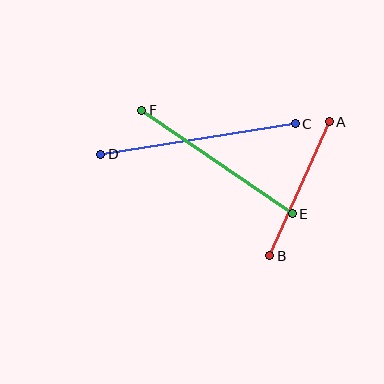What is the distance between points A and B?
The distance is approximately 147 pixels.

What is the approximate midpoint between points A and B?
The midpoint is at approximately (300, 189) pixels.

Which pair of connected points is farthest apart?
Points C and D are farthest apart.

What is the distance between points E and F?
The distance is approximately 183 pixels.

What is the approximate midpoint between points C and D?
The midpoint is at approximately (198, 139) pixels.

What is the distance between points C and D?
The distance is approximately 197 pixels.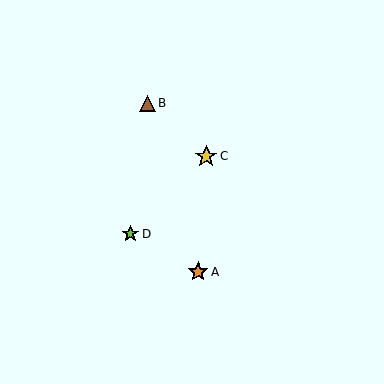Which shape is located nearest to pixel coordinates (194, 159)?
The yellow star (labeled C) at (206, 156) is nearest to that location.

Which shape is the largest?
The yellow star (labeled C) is the largest.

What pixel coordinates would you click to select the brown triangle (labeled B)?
Click at (147, 103) to select the brown triangle B.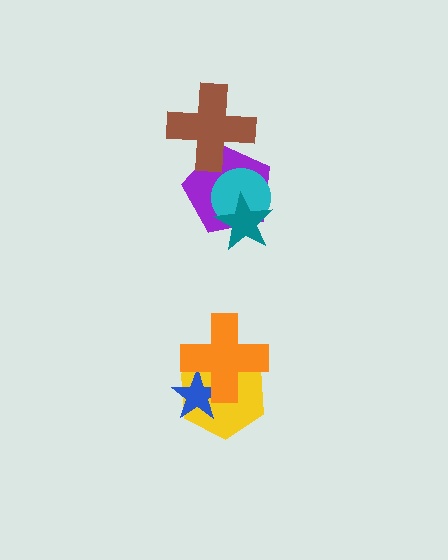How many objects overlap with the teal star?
2 objects overlap with the teal star.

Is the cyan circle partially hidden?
Yes, it is partially covered by another shape.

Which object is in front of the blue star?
The orange cross is in front of the blue star.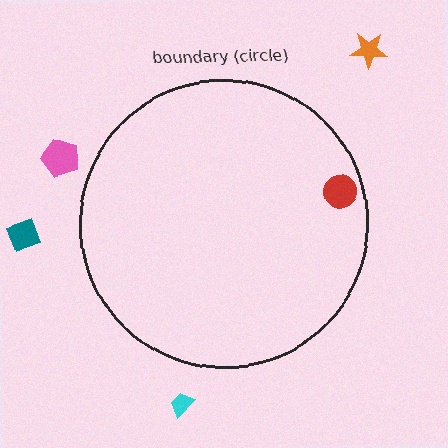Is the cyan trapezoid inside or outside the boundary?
Outside.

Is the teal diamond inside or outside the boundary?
Outside.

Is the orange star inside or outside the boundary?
Outside.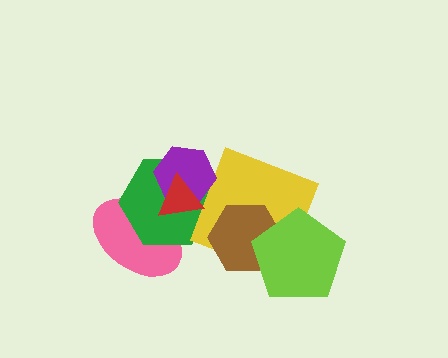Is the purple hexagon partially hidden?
Yes, it is partially covered by another shape.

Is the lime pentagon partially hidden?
No, no other shape covers it.